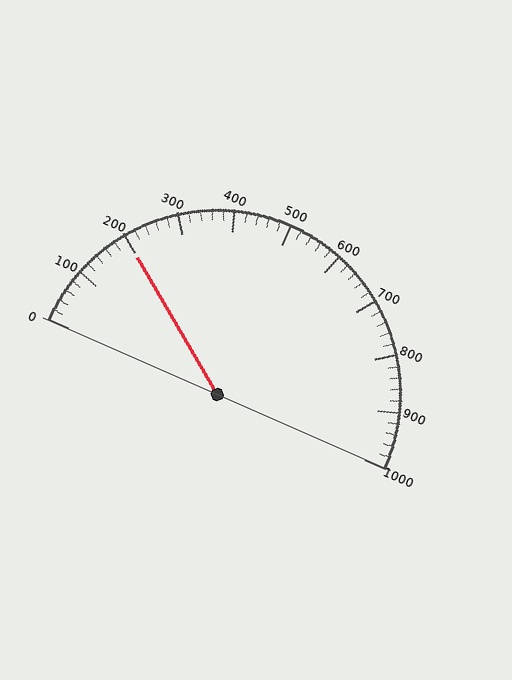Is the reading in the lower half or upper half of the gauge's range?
The reading is in the lower half of the range (0 to 1000).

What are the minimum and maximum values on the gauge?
The gauge ranges from 0 to 1000.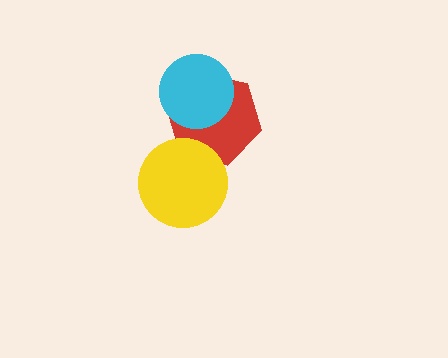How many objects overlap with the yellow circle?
1 object overlaps with the yellow circle.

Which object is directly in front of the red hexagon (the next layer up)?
The cyan circle is directly in front of the red hexagon.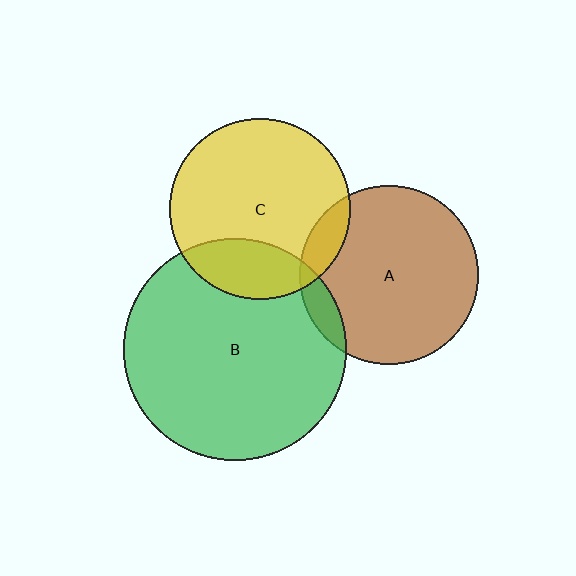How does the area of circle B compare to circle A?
Approximately 1.5 times.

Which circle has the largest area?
Circle B (green).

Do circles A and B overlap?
Yes.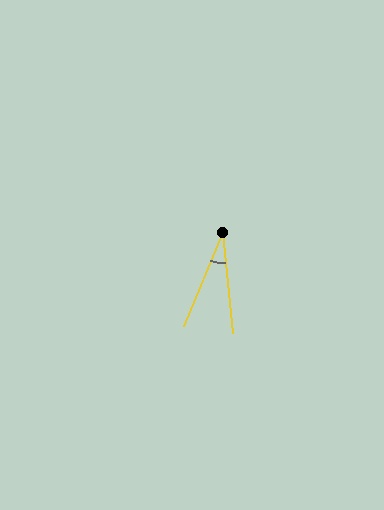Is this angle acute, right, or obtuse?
It is acute.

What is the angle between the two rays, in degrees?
Approximately 28 degrees.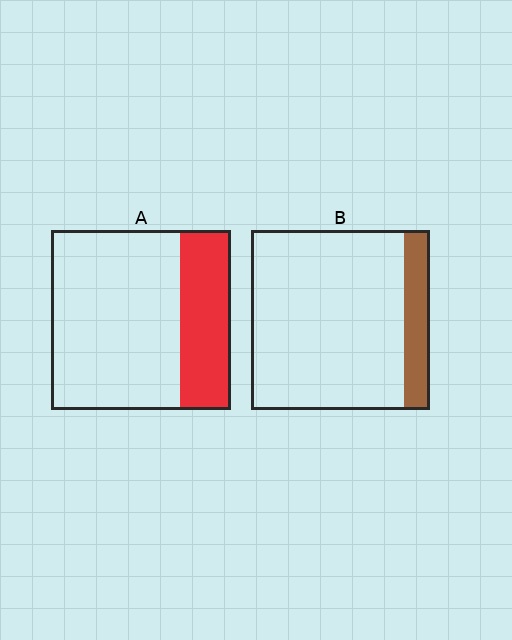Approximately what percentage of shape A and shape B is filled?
A is approximately 30% and B is approximately 15%.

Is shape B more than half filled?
No.